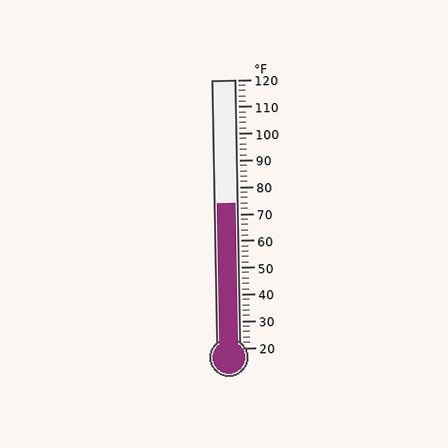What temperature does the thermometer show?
The thermometer shows approximately 74°F.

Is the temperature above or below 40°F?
The temperature is above 40°F.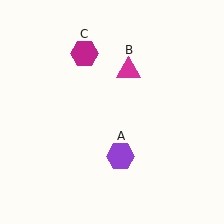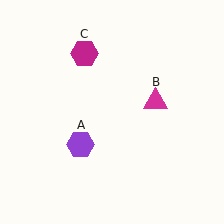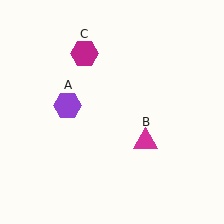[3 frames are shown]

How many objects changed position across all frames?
2 objects changed position: purple hexagon (object A), magenta triangle (object B).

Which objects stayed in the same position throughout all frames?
Magenta hexagon (object C) remained stationary.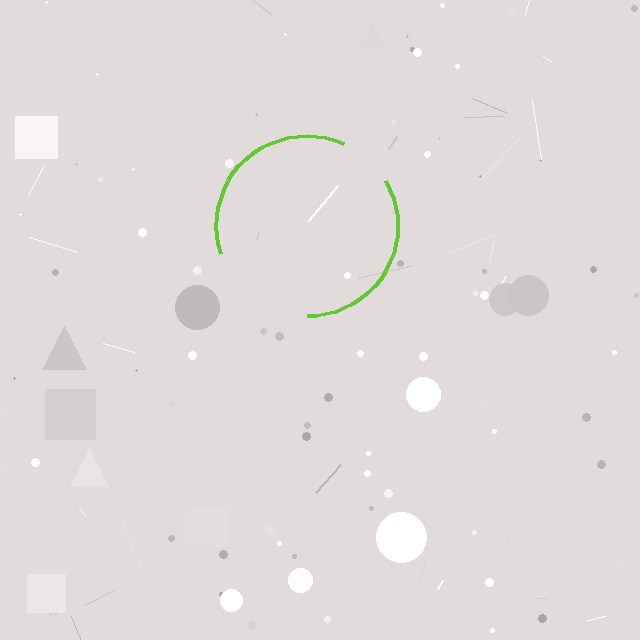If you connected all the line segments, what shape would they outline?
They would outline a circle.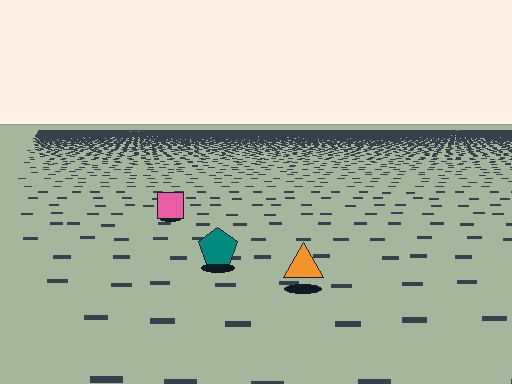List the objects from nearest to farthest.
From nearest to farthest: the orange triangle, the teal pentagon, the pink square.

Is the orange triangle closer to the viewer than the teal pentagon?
Yes. The orange triangle is closer — you can tell from the texture gradient: the ground texture is coarser near it.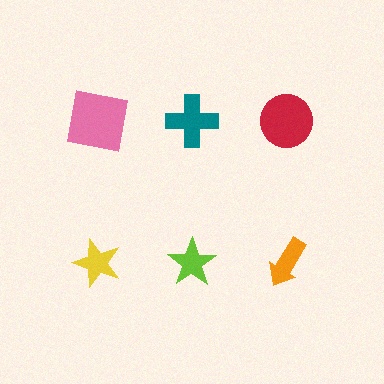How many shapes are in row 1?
3 shapes.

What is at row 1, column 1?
A pink square.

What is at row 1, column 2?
A teal cross.